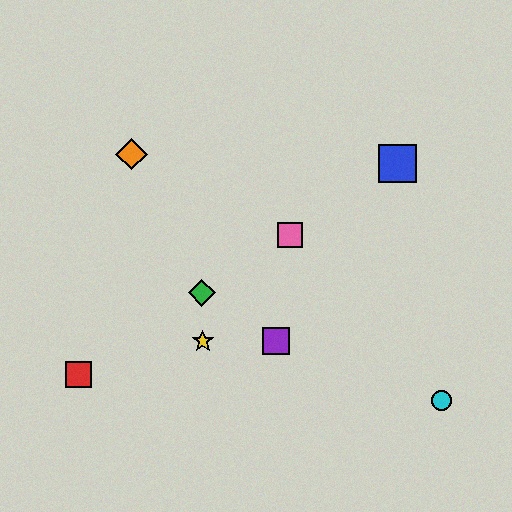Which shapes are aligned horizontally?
The yellow star, the purple square are aligned horizontally.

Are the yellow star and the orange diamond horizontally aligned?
No, the yellow star is at y≈341 and the orange diamond is at y≈154.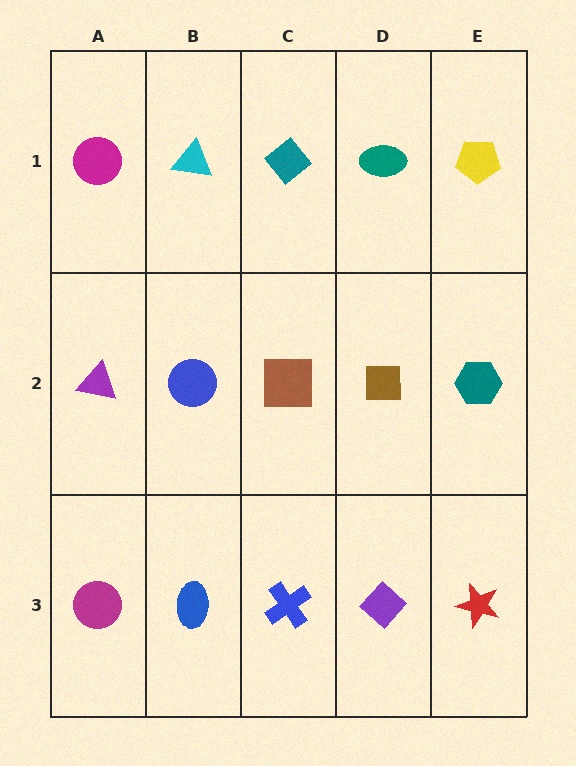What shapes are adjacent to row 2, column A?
A magenta circle (row 1, column A), a magenta circle (row 3, column A), a blue circle (row 2, column B).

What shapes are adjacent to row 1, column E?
A teal hexagon (row 2, column E), a teal ellipse (row 1, column D).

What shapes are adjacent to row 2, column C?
A teal diamond (row 1, column C), a blue cross (row 3, column C), a blue circle (row 2, column B), a brown square (row 2, column D).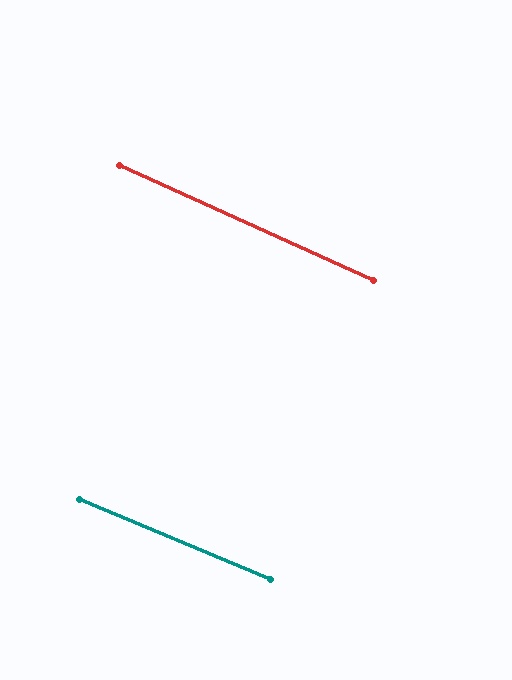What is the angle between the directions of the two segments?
Approximately 1 degree.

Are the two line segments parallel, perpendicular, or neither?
Parallel — their directions differ by only 1.4°.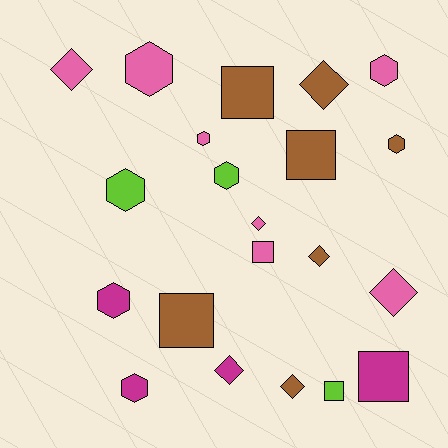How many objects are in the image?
There are 21 objects.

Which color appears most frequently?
Pink, with 7 objects.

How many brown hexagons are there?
There is 1 brown hexagon.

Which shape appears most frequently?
Hexagon, with 8 objects.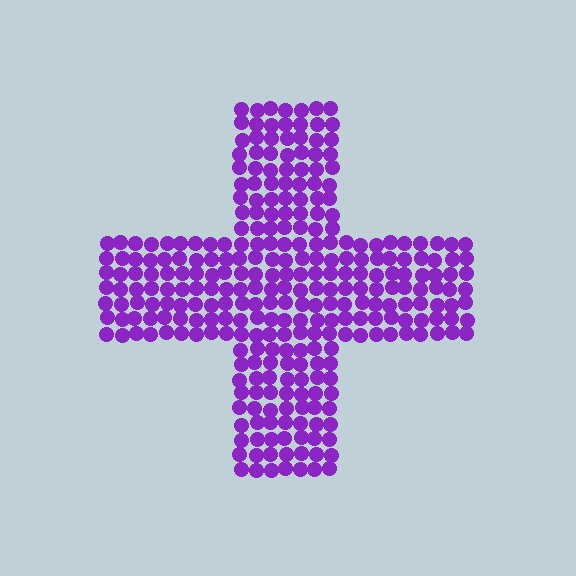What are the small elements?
The small elements are circles.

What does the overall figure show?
The overall figure shows a cross.